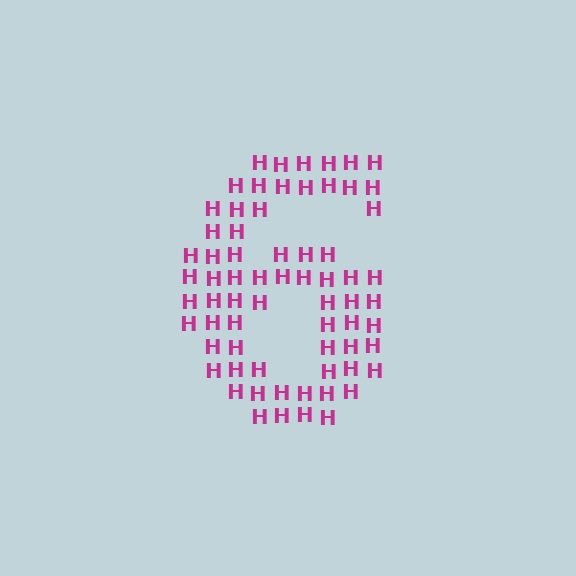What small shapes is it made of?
It is made of small letter H's.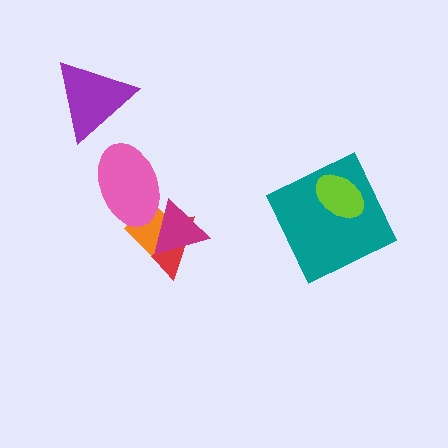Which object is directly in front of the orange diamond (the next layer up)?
The pink ellipse is directly in front of the orange diamond.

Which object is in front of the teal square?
The lime ellipse is in front of the teal square.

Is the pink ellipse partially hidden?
Yes, it is partially covered by another shape.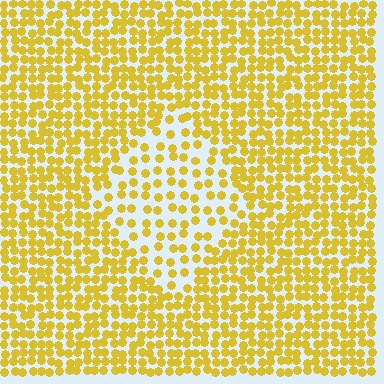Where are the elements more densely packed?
The elements are more densely packed outside the diamond boundary.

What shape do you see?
I see a diamond.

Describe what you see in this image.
The image contains small yellow elements arranged at two different densities. A diamond-shaped region is visible where the elements are less densely packed than the surrounding area.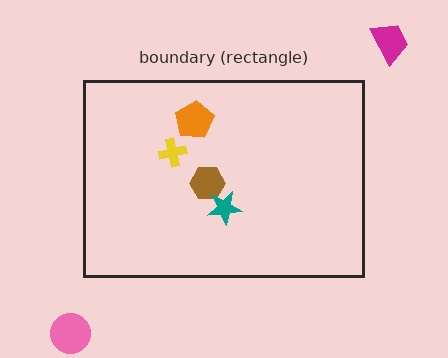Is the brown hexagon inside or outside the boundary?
Inside.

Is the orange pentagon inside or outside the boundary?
Inside.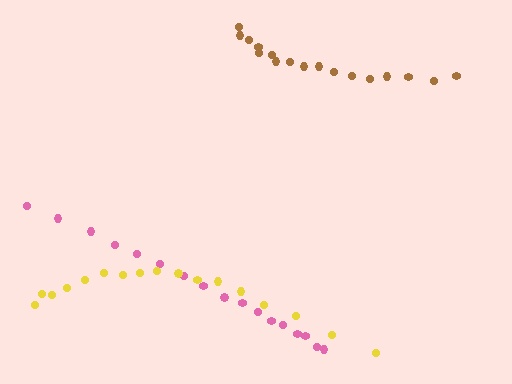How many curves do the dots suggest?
There are 3 distinct paths.